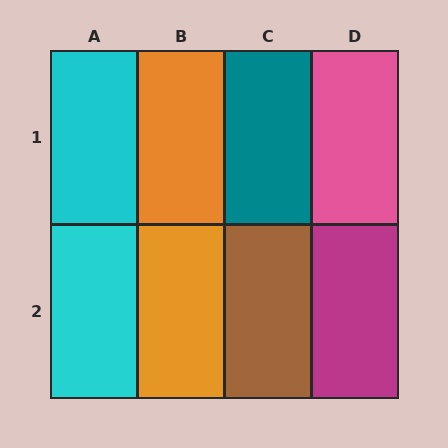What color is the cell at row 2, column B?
Orange.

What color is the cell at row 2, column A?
Cyan.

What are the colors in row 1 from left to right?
Cyan, orange, teal, pink.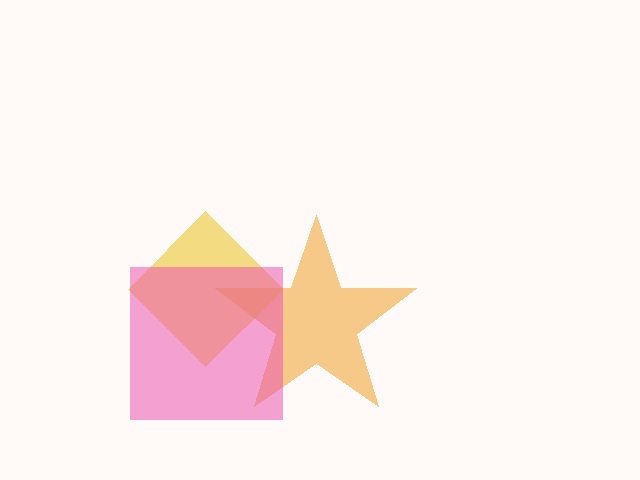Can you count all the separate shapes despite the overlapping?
Yes, there are 3 separate shapes.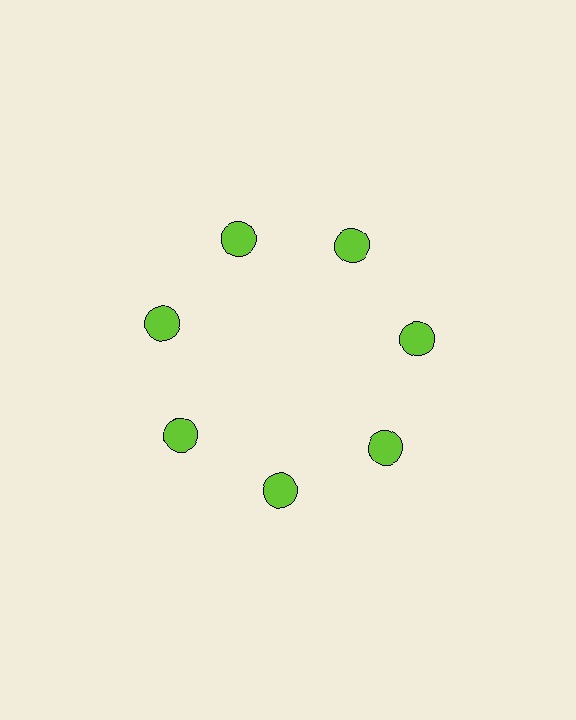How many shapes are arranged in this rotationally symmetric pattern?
There are 7 shapes, arranged in 7 groups of 1.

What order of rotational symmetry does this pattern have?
This pattern has 7-fold rotational symmetry.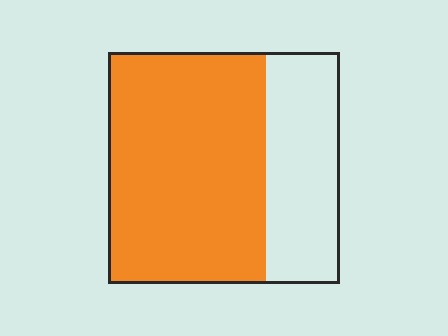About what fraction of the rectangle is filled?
About two thirds (2/3).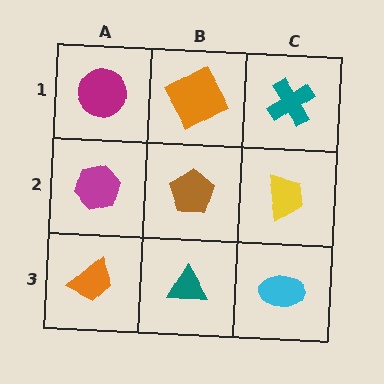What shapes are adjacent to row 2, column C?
A teal cross (row 1, column C), a cyan ellipse (row 3, column C), a brown pentagon (row 2, column B).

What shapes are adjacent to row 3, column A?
A magenta hexagon (row 2, column A), a teal triangle (row 3, column B).